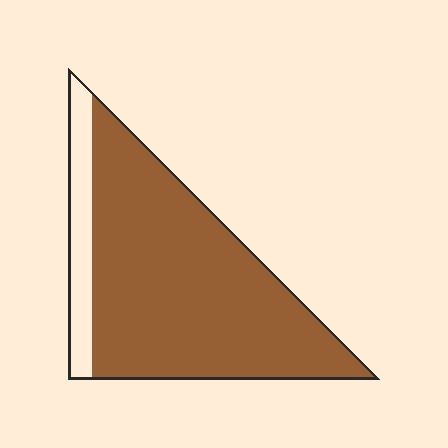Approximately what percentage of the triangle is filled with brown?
Approximately 85%.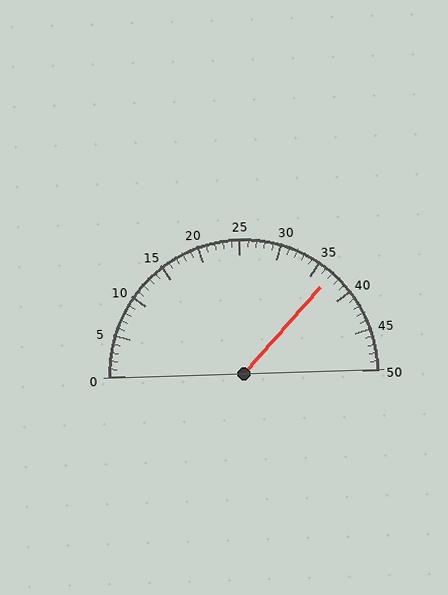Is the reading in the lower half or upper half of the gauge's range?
The reading is in the upper half of the range (0 to 50).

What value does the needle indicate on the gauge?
The needle indicates approximately 37.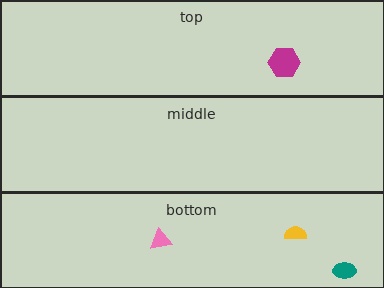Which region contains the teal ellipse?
The bottom region.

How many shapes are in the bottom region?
3.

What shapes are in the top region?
The magenta hexagon.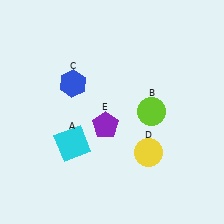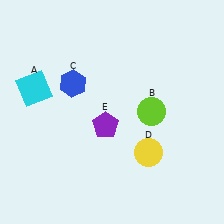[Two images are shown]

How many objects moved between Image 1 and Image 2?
1 object moved between the two images.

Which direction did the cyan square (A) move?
The cyan square (A) moved up.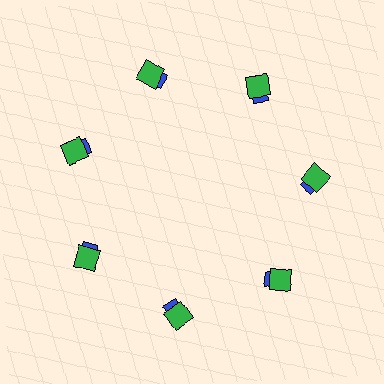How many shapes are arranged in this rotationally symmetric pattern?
There are 14 shapes, arranged in 7 groups of 2.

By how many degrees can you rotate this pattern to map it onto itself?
The pattern maps onto itself every 51 degrees of rotation.